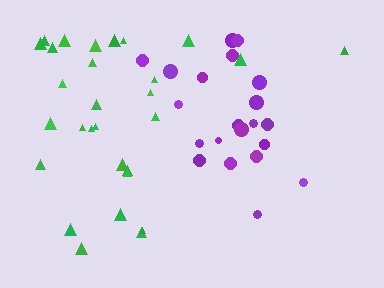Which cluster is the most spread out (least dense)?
Green.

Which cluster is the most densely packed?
Purple.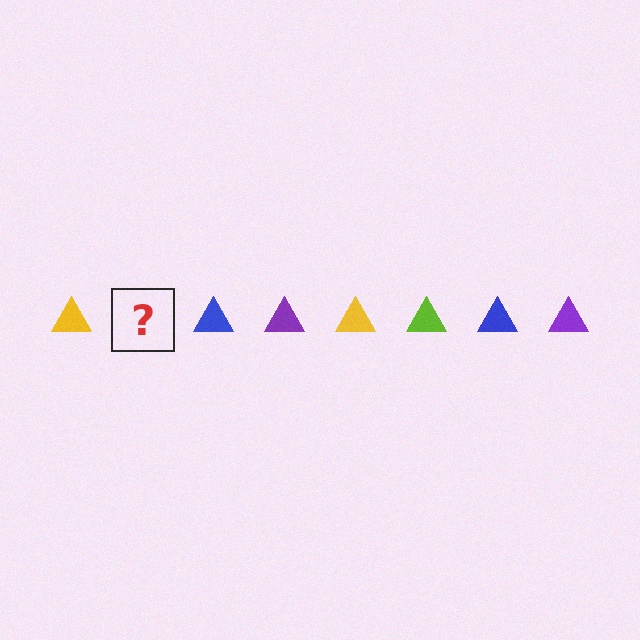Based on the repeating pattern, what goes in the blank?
The blank should be a lime triangle.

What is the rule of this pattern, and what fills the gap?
The rule is that the pattern cycles through yellow, lime, blue, purple triangles. The gap should be filled with a lime triangle.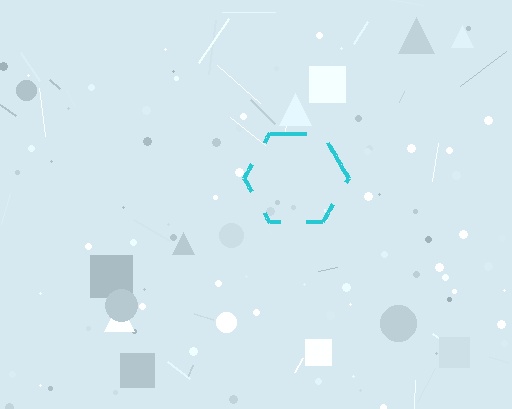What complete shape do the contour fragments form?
The contour fragments form a hexagon.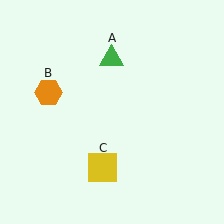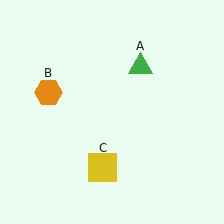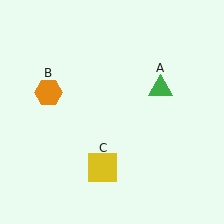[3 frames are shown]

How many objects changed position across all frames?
1 object changed position: green triangle (object A).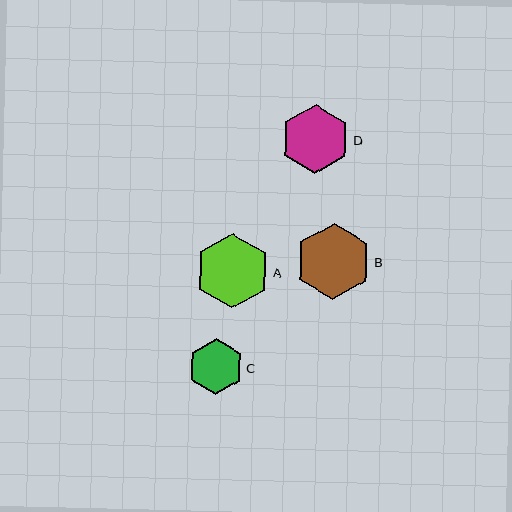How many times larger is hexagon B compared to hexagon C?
Hexagon B is approximately 1.4 times the size of hexagon C.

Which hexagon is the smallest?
Hexagon C is the smallest with a size of approximately 56 pixels.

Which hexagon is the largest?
Hexagon B is the largest with a size of approximately 76 pixels.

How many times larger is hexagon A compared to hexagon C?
Hexagon A is approximately 1.3 times the size of hexagon C.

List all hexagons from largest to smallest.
From largest to smallest: B, A, D, C.